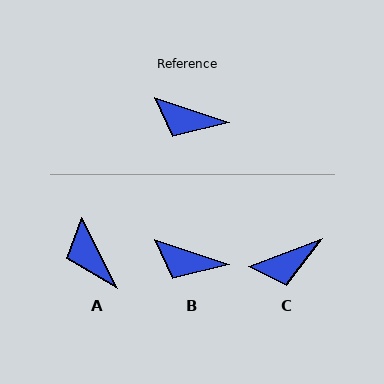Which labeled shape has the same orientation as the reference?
B.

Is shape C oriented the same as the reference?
No, it is off by about 38 degrees.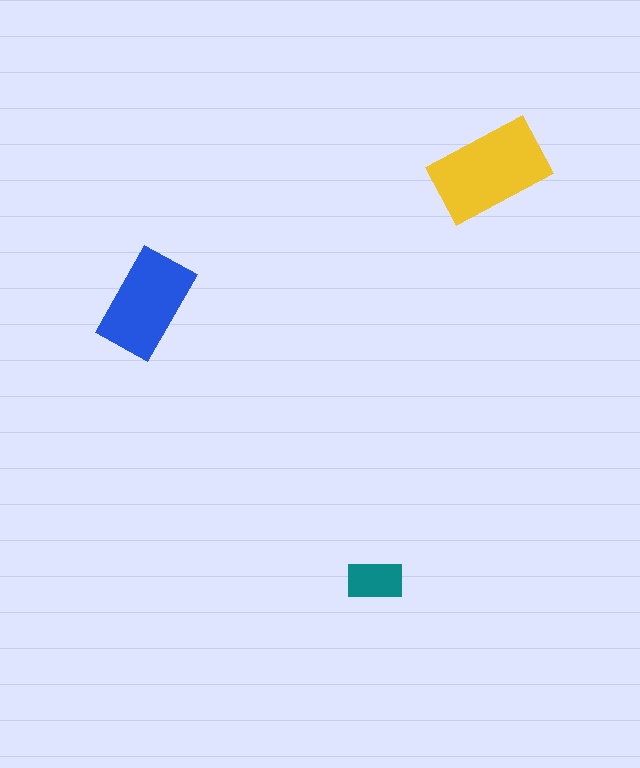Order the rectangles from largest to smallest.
the yellow one, the blue one, the teal one.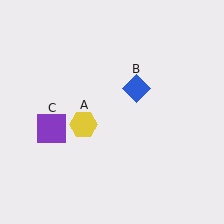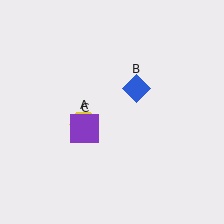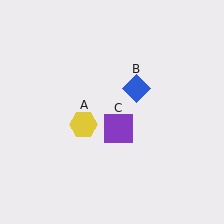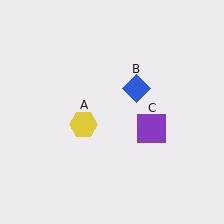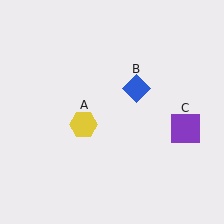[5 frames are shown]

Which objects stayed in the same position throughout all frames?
Yellow hexagon (object A) and blue diamond (object B) remained stationary.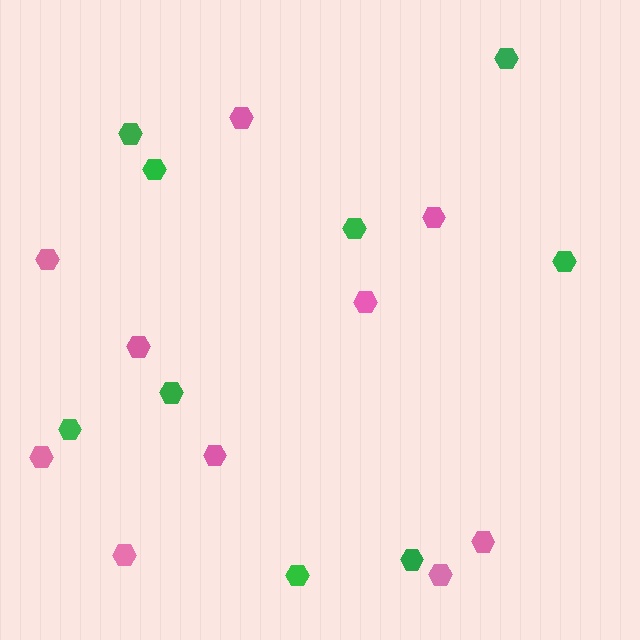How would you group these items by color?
There are 2 groups: one group of green hexagons (9) and one group of pink hexagons (10).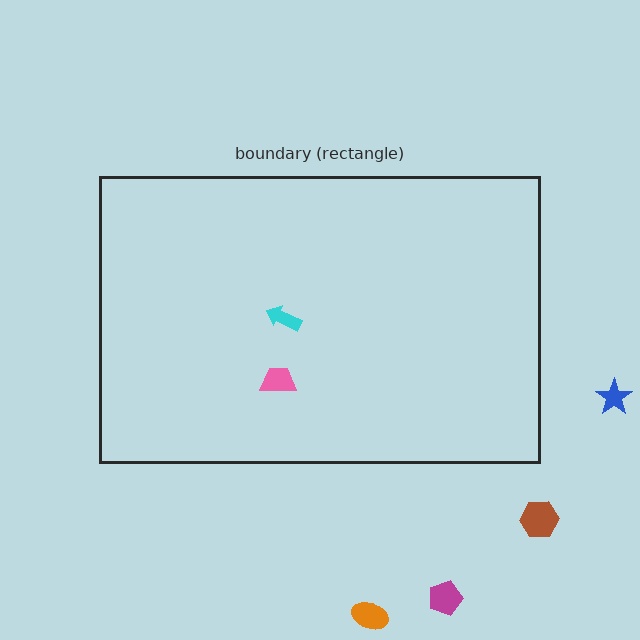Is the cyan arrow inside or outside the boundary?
Inside.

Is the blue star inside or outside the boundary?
Outside.